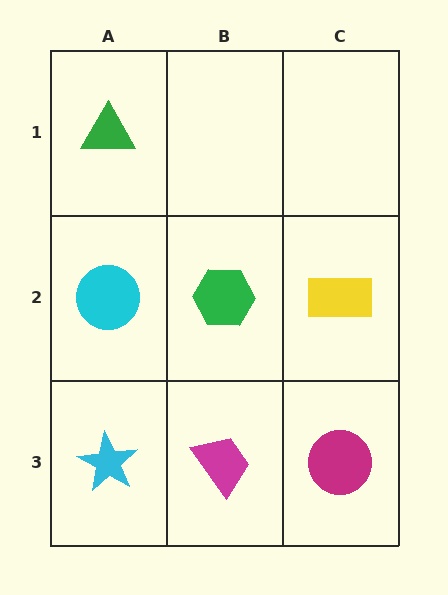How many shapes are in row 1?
1 shape.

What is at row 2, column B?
A green hexagon.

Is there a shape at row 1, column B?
No, that cell is empty.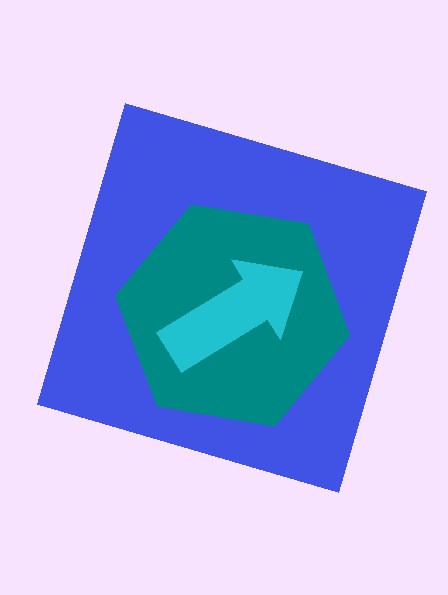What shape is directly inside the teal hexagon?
The cyan arrow.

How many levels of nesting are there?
3.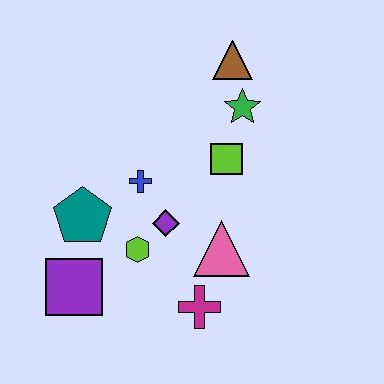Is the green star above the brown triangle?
No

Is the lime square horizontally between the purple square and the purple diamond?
No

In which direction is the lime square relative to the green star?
The lime square is below the green star.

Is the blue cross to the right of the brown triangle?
No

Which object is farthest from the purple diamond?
The brown triangle is farthest from the purple diamond.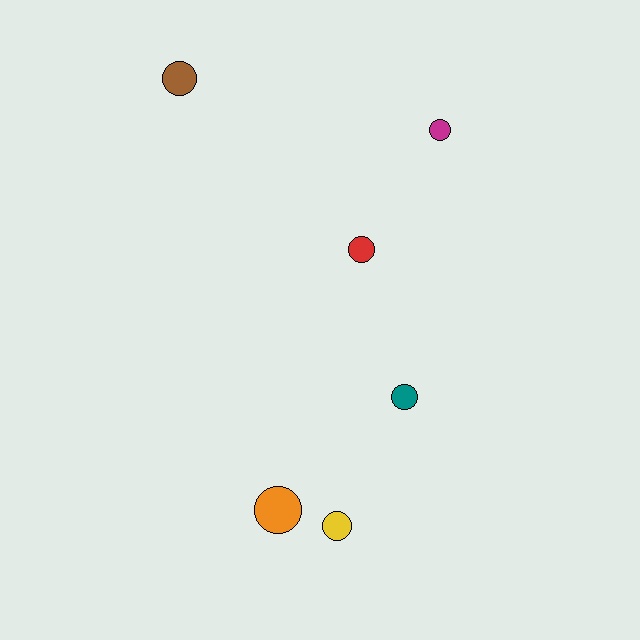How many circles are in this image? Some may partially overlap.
There are 6 circles.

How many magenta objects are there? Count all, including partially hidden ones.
There is 1 magenta object.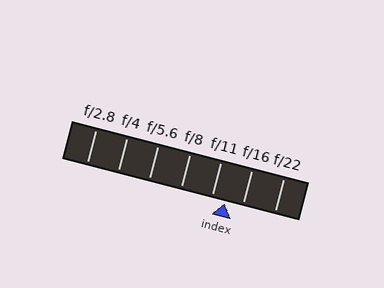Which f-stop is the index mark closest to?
The index mark is closest to f/11.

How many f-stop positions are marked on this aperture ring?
There are 7 f-stop positions marked.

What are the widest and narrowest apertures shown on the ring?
The widest aperture shown is f/2.8 and the narrowest is f/22.